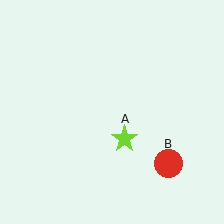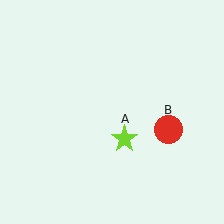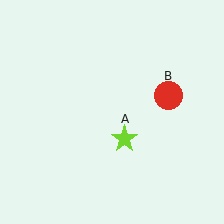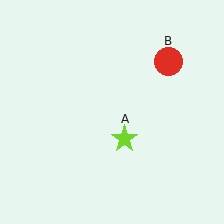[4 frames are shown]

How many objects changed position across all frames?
1 object changed position: red circle (object B).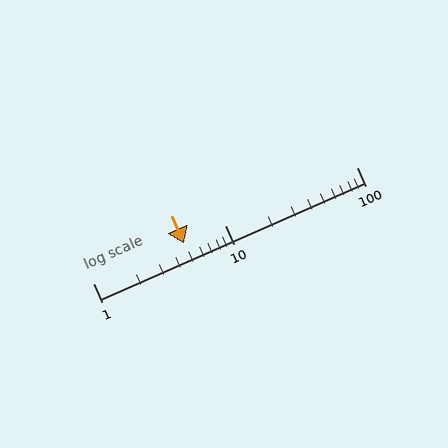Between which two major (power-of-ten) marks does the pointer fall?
The pointer is between 1 and 10.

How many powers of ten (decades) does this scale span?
The scale spans 2 decades, from 1 to 100.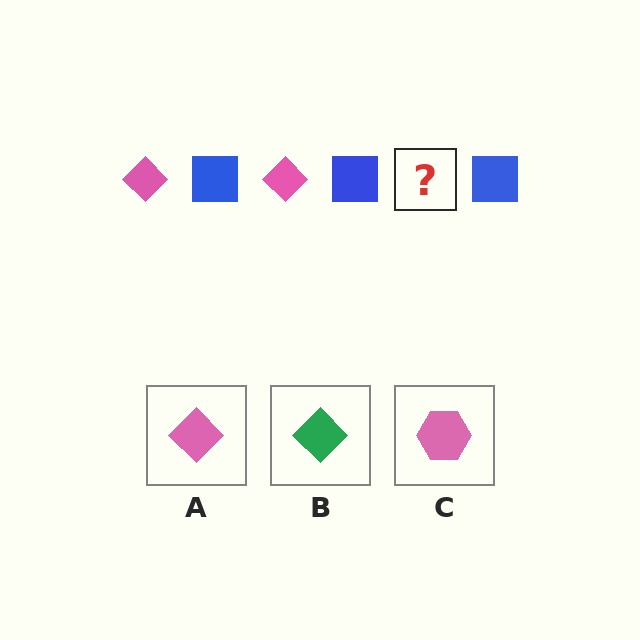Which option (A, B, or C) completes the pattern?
A.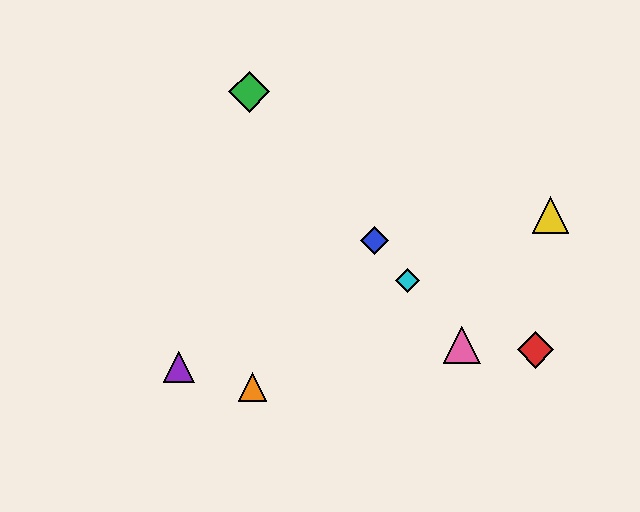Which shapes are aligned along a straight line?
The blue diamond, the green diamond, the cyan diamond, the pink triangle are aligned along a straight line.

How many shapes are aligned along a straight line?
4 shapes (the blue diamond, the green diamond, the cyan diamond, the pink triangle) are aligned along a straight line.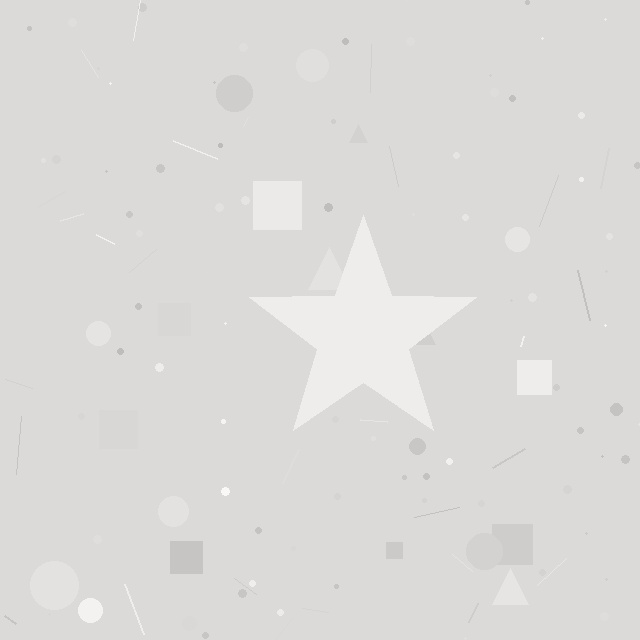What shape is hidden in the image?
A star is hidden in the image.